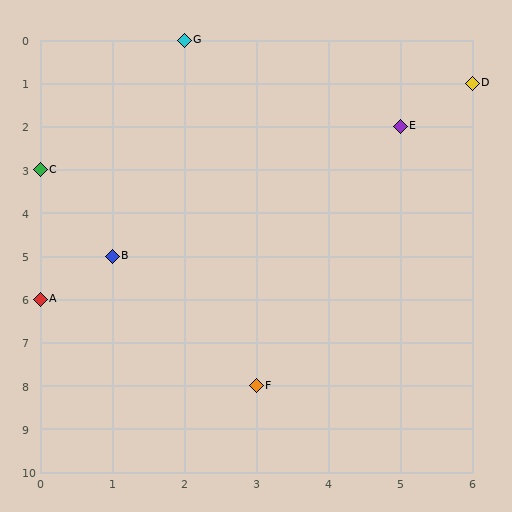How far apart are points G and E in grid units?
Points G and E are 3 columns and 2 rows apart (about 3.6 grid units diagonally).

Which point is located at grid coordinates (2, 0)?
Point G is at (2, 0).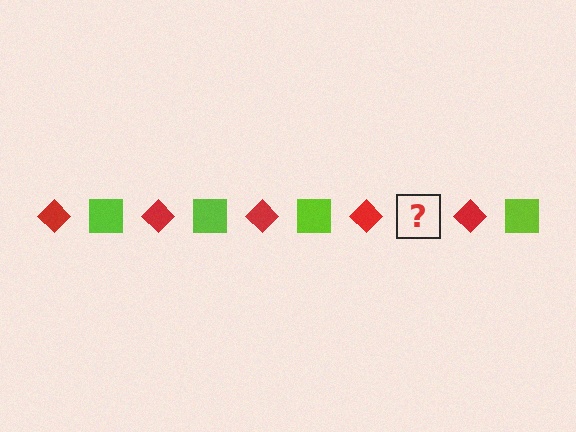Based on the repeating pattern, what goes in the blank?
The blank should be a lime square.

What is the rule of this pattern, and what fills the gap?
The rule is that the pattern alternates between red diamond and lime square. The gap should be filled with a lime square.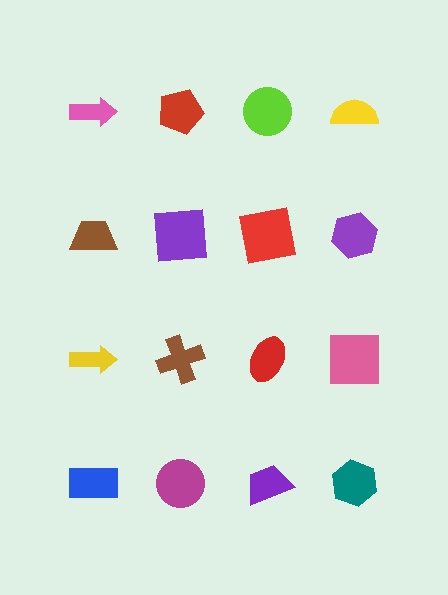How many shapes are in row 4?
4 shapes.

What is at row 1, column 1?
A pink arrow.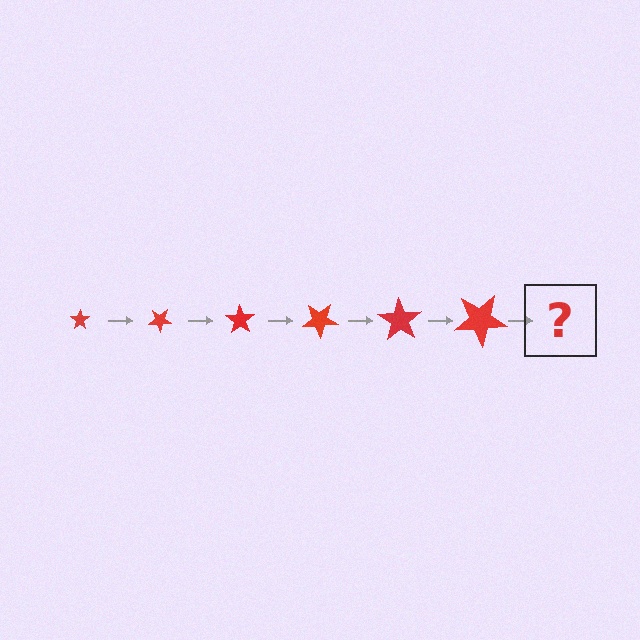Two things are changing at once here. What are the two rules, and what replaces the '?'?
The two rules are that the star grows larger each step and it rotates 35 degrees each step. The '?' should be a star, larger than the previous one and rotated 210 degrees from the start.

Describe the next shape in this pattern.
It should be a star, larger than the previous one and rotated 210 degrees from the start.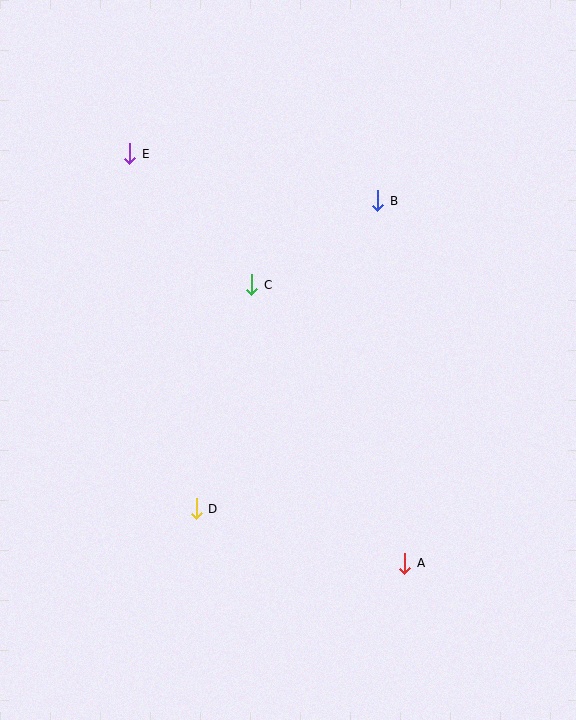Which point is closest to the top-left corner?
Point E is closest to the top-left corner.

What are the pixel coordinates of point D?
Point D is at (196, 509).